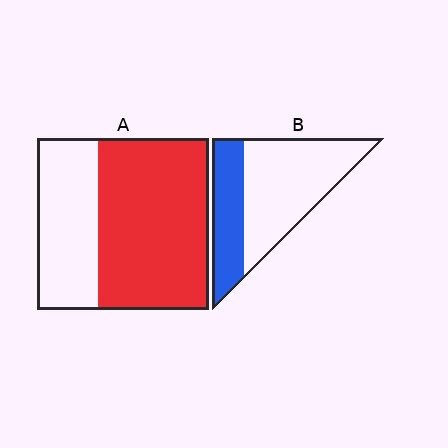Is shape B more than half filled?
No.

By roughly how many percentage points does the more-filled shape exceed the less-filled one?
By roughly 30 percentage points (A over B).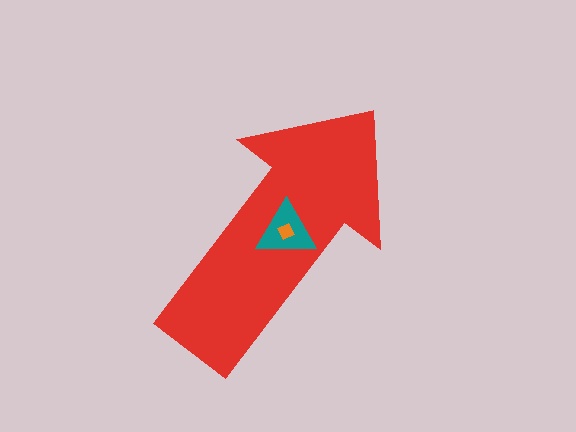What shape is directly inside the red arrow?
The teal triangle.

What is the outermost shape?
The red arrow.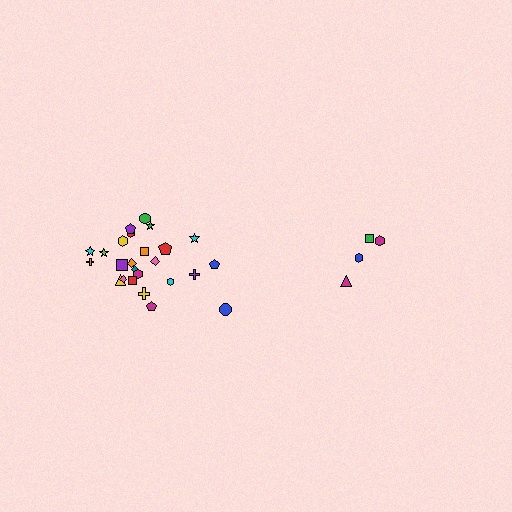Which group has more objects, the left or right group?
The left group.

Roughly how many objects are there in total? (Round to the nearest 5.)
Roughly 30 objects in total.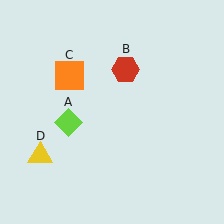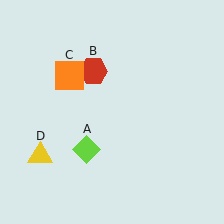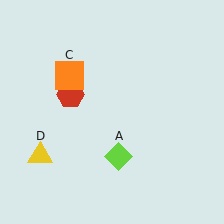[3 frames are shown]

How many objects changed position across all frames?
2 objects changed position: lime diamond (object A), red hexagon (object B).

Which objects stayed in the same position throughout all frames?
Orange square (object C) and yellow triangle (object D) remained stationary.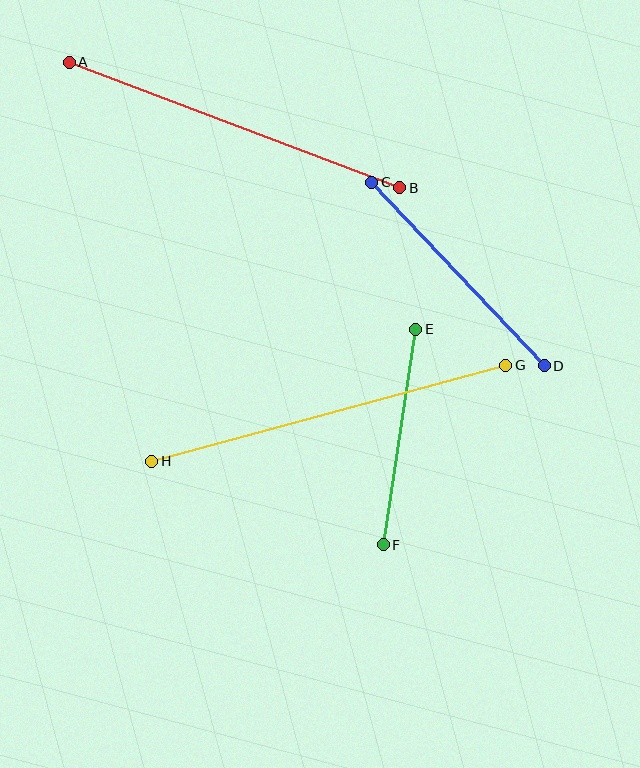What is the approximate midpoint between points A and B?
The midpoint is at approximately (234, 125) pixels.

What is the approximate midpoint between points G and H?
The midpoint is at approximately (329, 413) pixels.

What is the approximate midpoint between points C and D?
The midpoint is at approximately (458, 274) pixels.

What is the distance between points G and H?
The distance is approximately 366 pixels.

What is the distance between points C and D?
The distance is approximately 252 pixels.